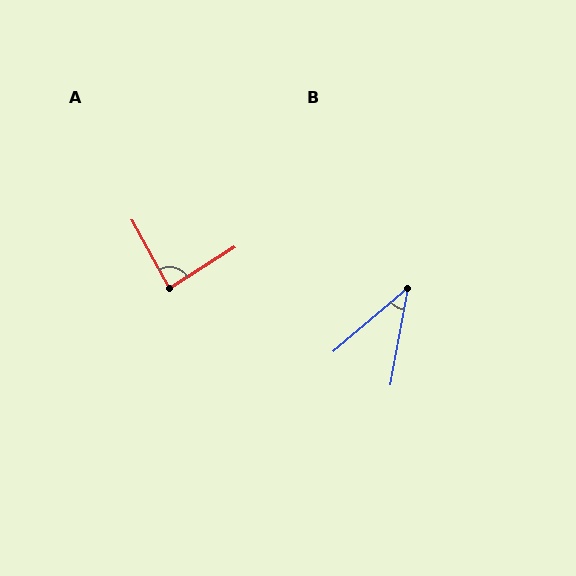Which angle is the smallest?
B, at approximately 39 degrees.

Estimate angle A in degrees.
Approximately 86 degrees.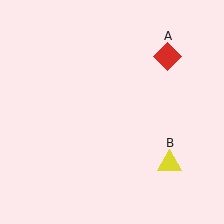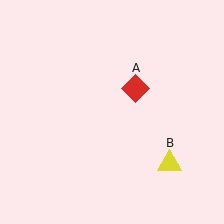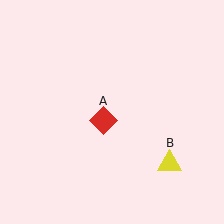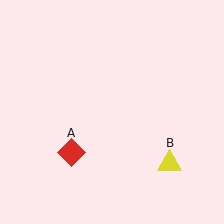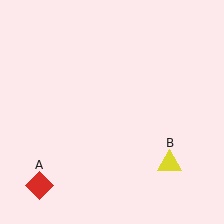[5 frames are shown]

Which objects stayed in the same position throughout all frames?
Yellow triangle (object B) remained stationary.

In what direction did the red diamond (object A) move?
The red diamond (object A) moved down and to the left.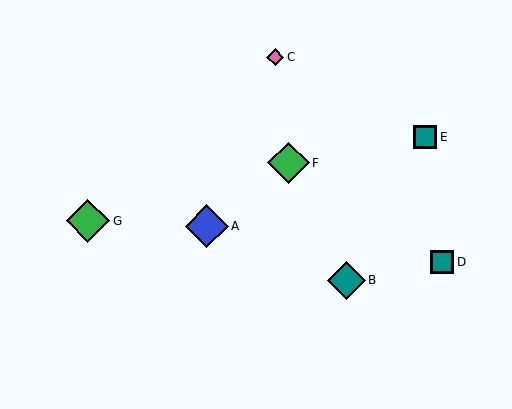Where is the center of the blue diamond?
The center of the blue diamond is at (207, 226).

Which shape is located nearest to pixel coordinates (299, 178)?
The green diamond (labeled F) at (288, 163) is nearest to that location.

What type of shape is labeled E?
Shape E is a teal square.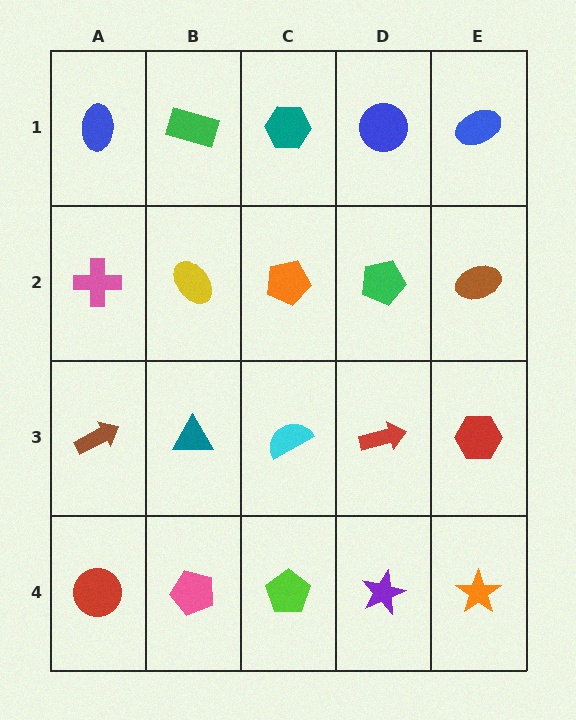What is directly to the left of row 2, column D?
An orange pentagon.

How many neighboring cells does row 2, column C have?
4.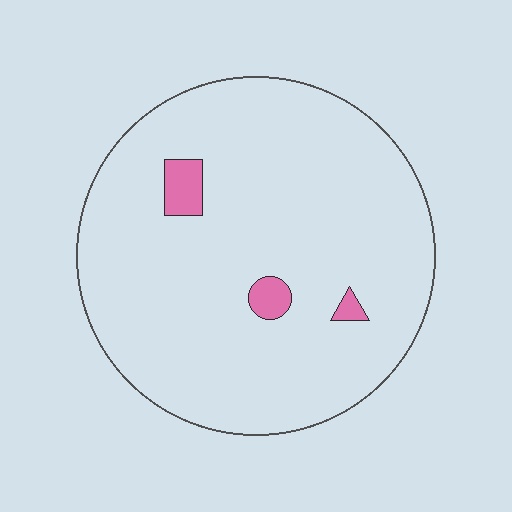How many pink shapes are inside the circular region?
3.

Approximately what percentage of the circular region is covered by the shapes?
Approximately 5%.